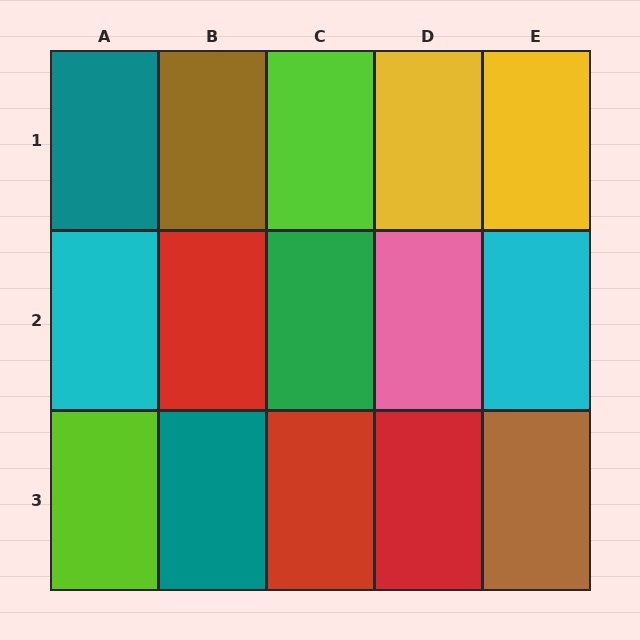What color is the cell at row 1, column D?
Yellow.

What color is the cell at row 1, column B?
Brown.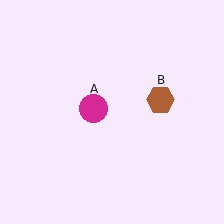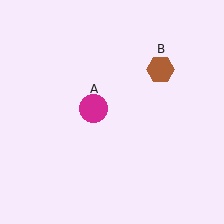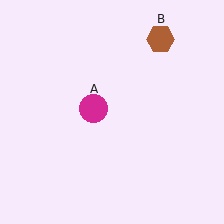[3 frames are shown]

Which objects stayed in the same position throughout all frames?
Magenta circle (object A) remained stationary.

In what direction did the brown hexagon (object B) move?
The brown hexagon (object B) moved up.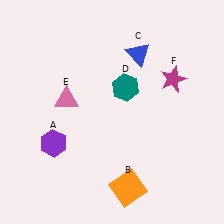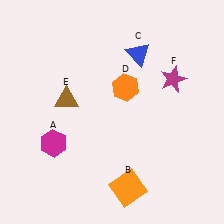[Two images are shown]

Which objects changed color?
A changed from purple to magenta. D changed from teal to orange. E changed from pink to brown.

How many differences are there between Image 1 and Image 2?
There are 3 differences between the two images.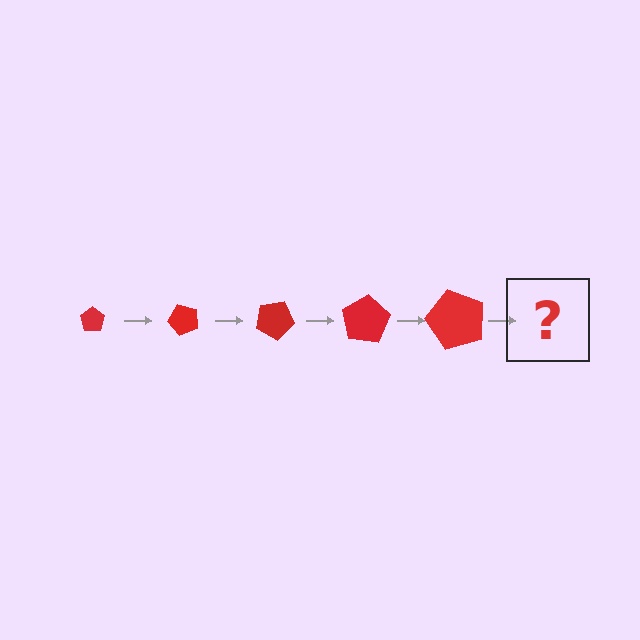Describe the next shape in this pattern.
It should be a pentagon, larger than the previous one and rotated 250 degrees from the start.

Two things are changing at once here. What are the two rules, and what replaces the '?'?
The two rules are that the pentagon grows larger each step and it rotates 50 degrees each step. The '?' should be a pentagon, larger than the previous one and rotated 250 degrees from the start.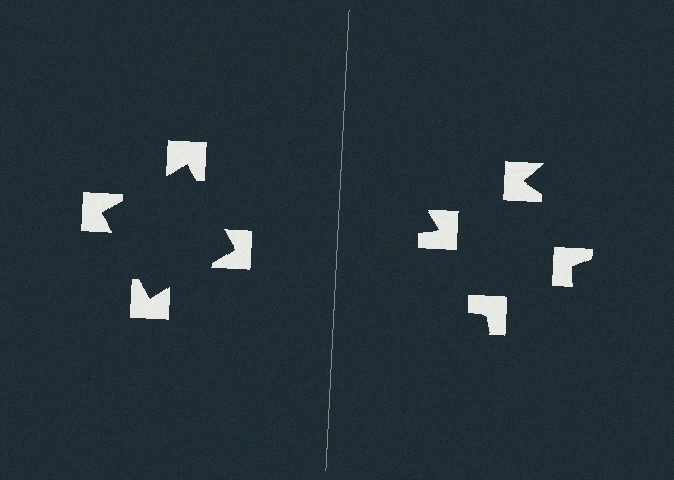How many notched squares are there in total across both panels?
8 — 4 on each side.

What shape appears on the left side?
An illusory square.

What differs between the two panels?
The notched squares are positioned identically on both sides; only the wedge orientations differ. On the left they align to a square; on the right they are misaligned.